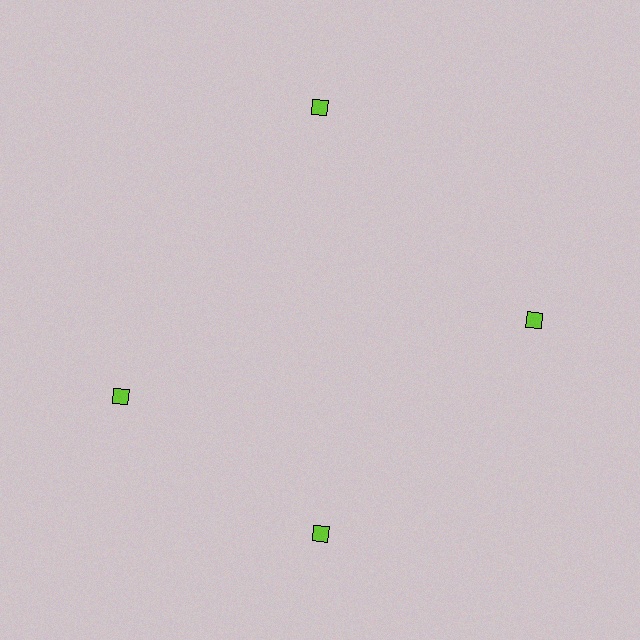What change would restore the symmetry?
The symmetry would be restored by rotating it back into even spacing with its neighbors so that all 4 diamonds sit at equal angles and equal distance from the center.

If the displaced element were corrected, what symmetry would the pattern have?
It would have 4-fold rotational symmetry — the pattern would map onto itself every 90 degrees.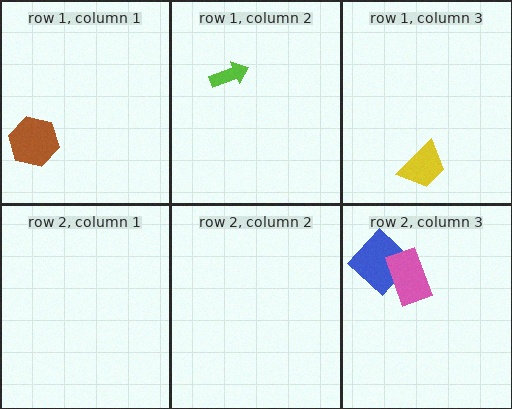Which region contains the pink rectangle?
The row 2, column 3 region.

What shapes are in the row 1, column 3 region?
The yellow trapezoid.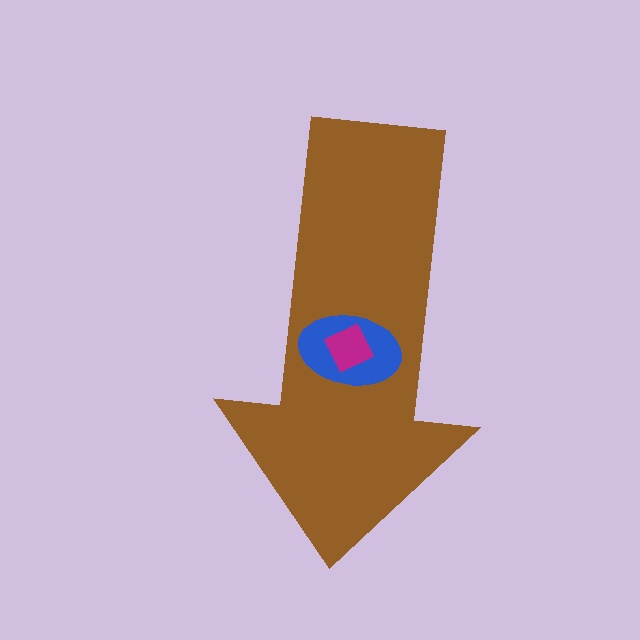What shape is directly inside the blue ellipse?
The magenta square.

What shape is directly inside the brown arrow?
The blue ellipse.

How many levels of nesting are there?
3.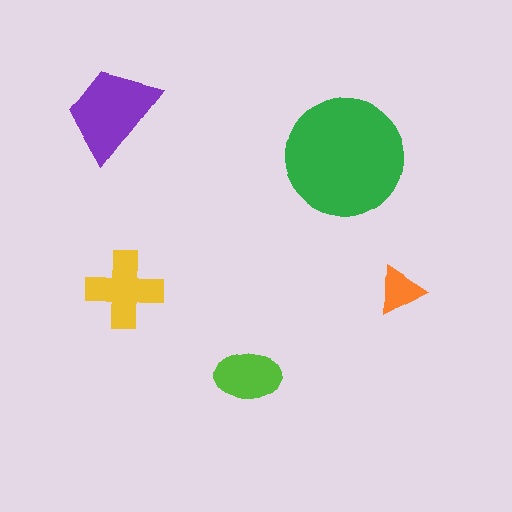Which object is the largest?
The green circle.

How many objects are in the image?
There are 5 objects in the image.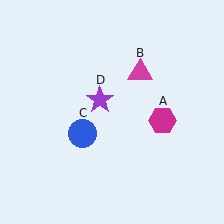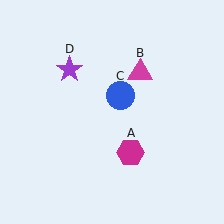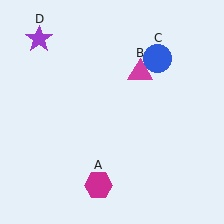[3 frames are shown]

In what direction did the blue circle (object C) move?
The blue circle (object C) moved up and to the right.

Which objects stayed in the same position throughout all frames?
Magenta triangle (object B) remained stationary.